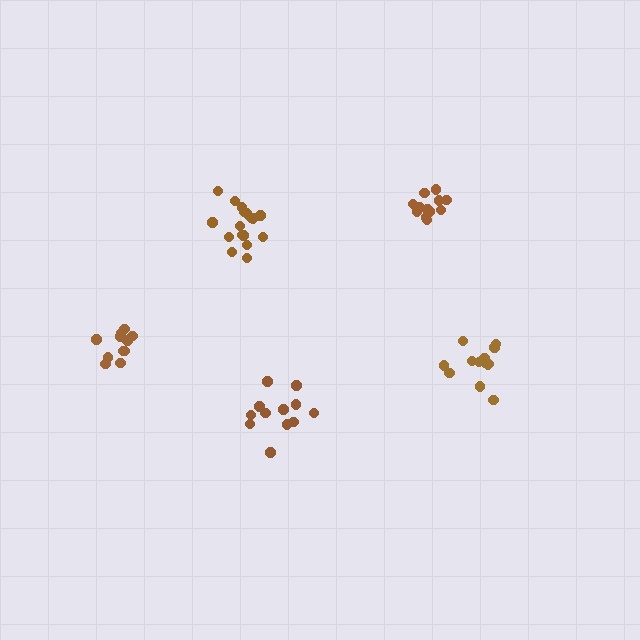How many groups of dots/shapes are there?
There are 5 groups.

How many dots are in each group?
Group 1: 17 dots, Group 2: 13 dots, Group 3: 12 dots, Group 4: 12 dots, Group 5: 11 dots (65 total).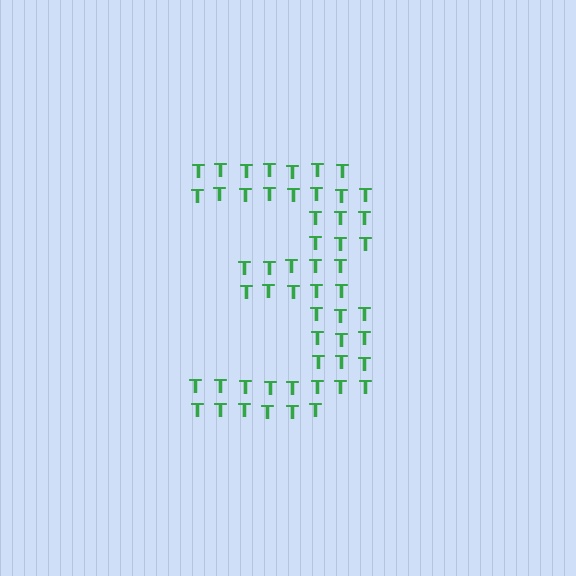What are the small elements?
The small elements are letter T's.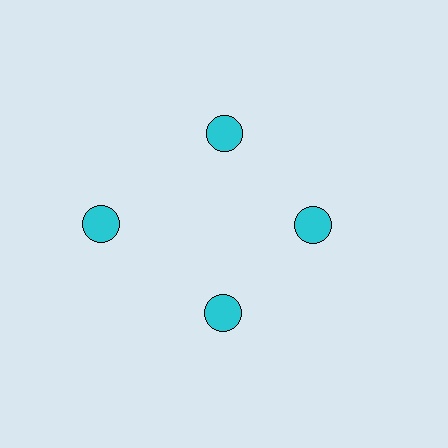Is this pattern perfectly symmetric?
No. The 4 cyan circles are arranged in a ring, but one element near the 9 o'clock position is pushed outward from the center, breaking the 4-fold rotational symmetry.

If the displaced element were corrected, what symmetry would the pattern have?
It would have 4-fold rotational symmetry — the pattern would map onto itself every 90 degrees.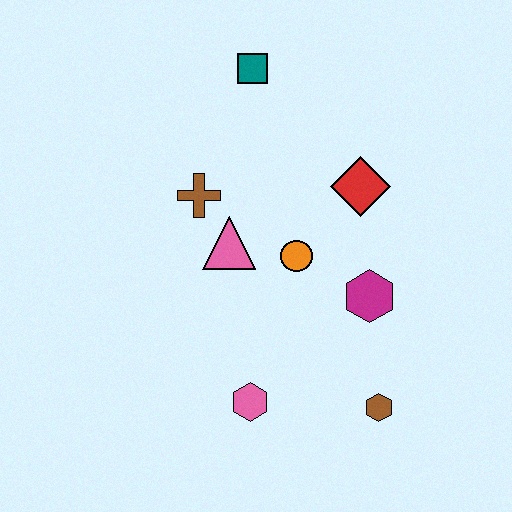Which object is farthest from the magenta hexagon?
The teal square is farthest from the magenta hexagon.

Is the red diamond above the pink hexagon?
Yes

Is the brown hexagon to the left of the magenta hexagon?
No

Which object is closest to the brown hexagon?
The magenta hexagon is closest to the brown hexagon.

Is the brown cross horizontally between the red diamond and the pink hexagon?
No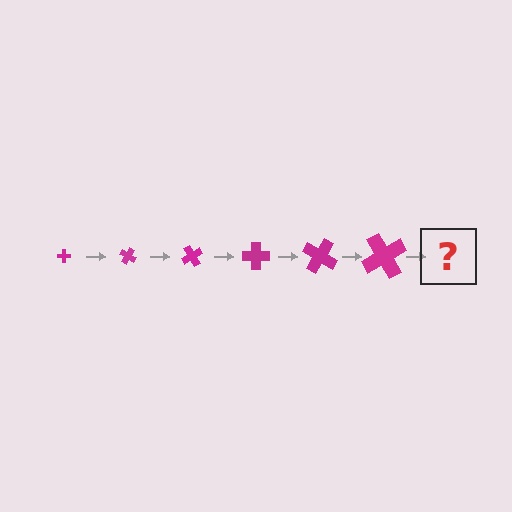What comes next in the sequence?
The next element should be a cross, larger than the previous one and rotated 180 degrees from the start.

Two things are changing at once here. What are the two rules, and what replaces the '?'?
The two rules are that the cross grows larger each step and it rotates 30 degrees each step. The '?' should be a cross, larger than the previous one and rotated 180 degrees from the start.